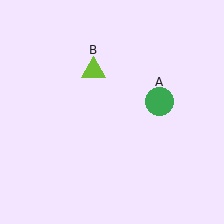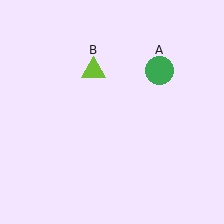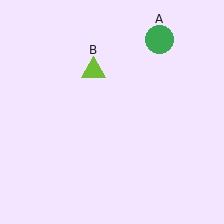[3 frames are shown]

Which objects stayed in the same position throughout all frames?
Lime triangle (object B) remained stationary.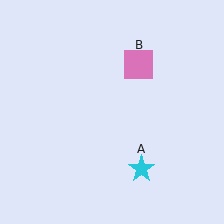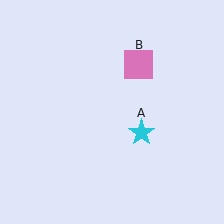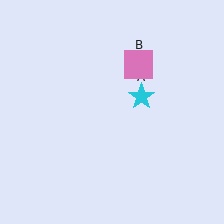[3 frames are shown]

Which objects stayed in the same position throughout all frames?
Pink square (object B) remained stationary.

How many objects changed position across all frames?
1 object changed position: cyan star (object A).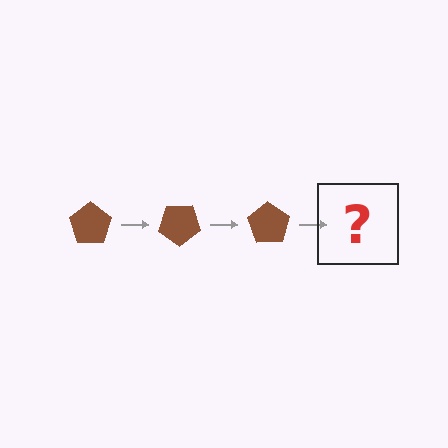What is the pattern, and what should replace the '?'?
The pattern is that the pentagon rotates 35 degrees each step. The '?' should be a brown pentagon rotated 105 degrees.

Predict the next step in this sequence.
The next step is a brown pentagon rotated 105 degrees.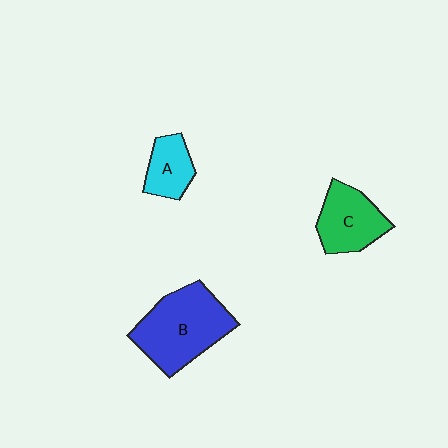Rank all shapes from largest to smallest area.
From largest to smallest: B (blue), C (green), A (cyan).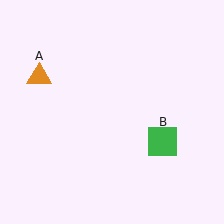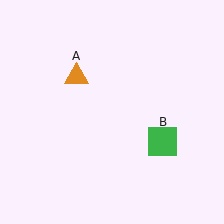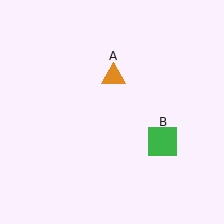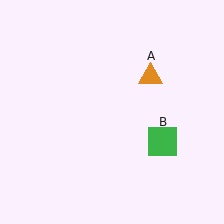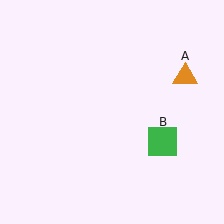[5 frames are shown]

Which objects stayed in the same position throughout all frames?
Green square (object B) remained stationary.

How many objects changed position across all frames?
1 object changed position: orange triangle (object A).